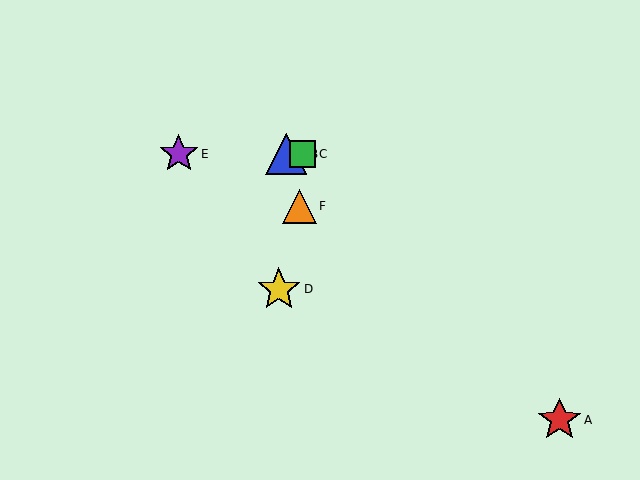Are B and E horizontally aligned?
Yes, both are at y≈154.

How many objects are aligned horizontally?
3 objects (B, C, E) are aligned horizontally.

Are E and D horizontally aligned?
No, E is at y≈154 and D is at y≈289.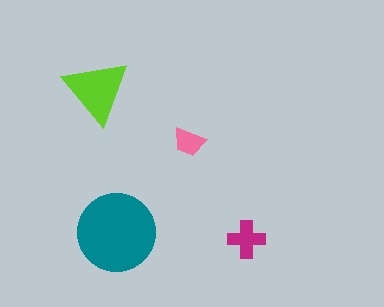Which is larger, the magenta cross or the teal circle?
The teal circle.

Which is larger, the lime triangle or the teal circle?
The teal circle.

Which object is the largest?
The teal circle.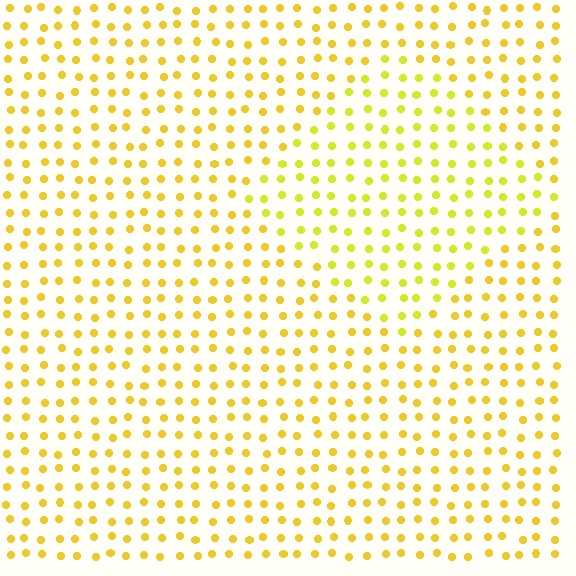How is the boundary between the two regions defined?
The boundary is defined purely by a slight shift in hue (about 20 degrees). Spacing, size, and orientation are identical on both sides.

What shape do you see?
I see a diamond.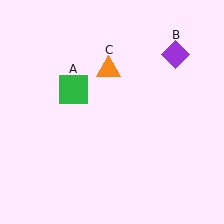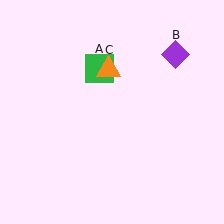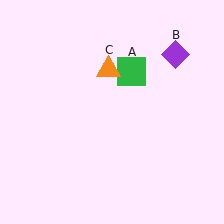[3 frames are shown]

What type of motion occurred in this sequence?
The green square (object A) rotated clockwise around the center of the scene.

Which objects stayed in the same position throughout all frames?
Purple diamond (object B) and orange triangle (object C) remained stationary.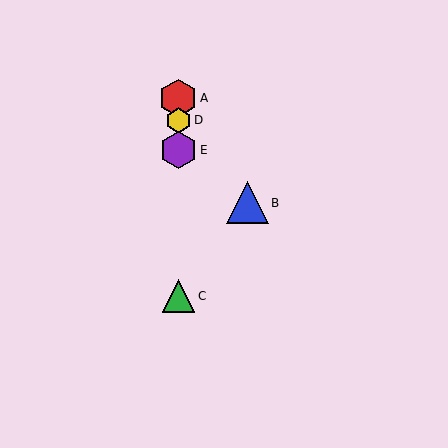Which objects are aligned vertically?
Objects A, C, D, E are aligned vertically.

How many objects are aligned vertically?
4 objects (A, C, D, E) are aligned vertically.